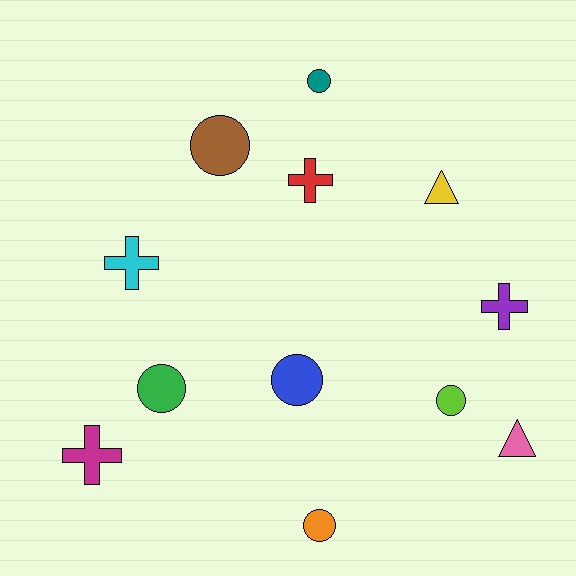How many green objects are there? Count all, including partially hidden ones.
There is 1 green object.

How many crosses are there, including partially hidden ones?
There are 4 crosses.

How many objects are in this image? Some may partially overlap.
There are 12 objects.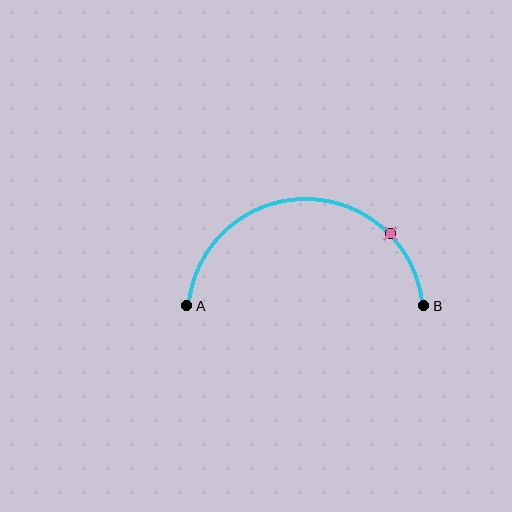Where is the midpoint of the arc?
The arc midpoint is the point on the curve farthest from the straight line joining A and B. It sits above that line.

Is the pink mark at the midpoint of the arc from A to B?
No. The pink mark lies on the arc but is closer to endpoint B. The arc midpoint would be at the point on the curve equidistant along the arc from both A and B.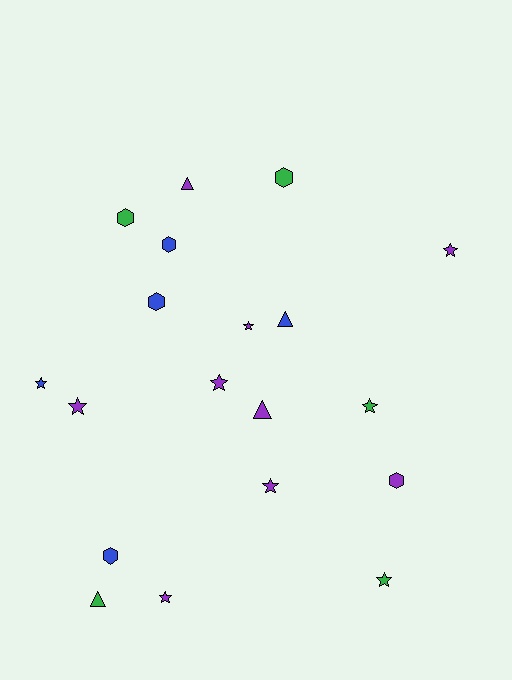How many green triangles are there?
There is 1 green triangle.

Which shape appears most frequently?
Star, with 9 objects.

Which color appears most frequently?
Purple, with 9 objects.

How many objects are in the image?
There are 19 objects.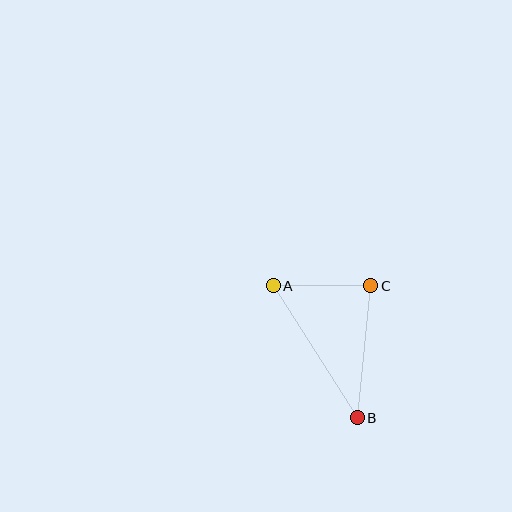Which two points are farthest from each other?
Points A and B are farthest from each other.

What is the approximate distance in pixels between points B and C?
The distance between B and C is approximately 133 pixels.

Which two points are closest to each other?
Points A and C are closest to each other.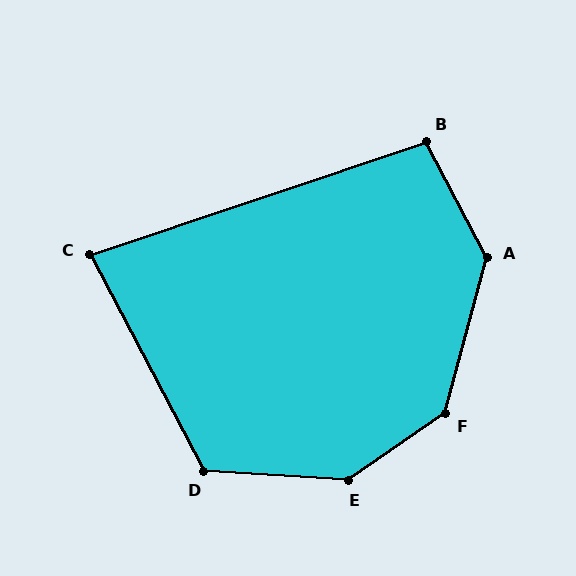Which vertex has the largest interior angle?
E, at approximately 142 degrees.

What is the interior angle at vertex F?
Approximately 139 degrees (obtuse).